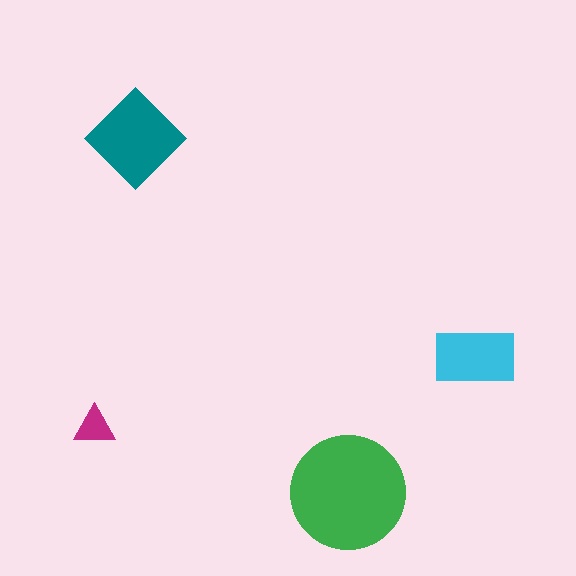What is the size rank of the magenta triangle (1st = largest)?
4th.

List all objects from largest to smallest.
The green circle, the teal diamond, the cyan rectangle, the magenta triangle.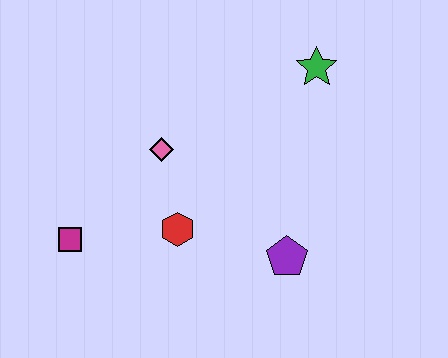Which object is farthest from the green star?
The magenta square is farthest from the green star.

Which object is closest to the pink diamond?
The red hexagon is closest to the pink diamond.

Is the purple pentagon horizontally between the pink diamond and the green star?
Yes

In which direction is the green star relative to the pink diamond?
The green star is to the right of the pink diamond.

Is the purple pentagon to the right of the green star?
No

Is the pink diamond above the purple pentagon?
Yes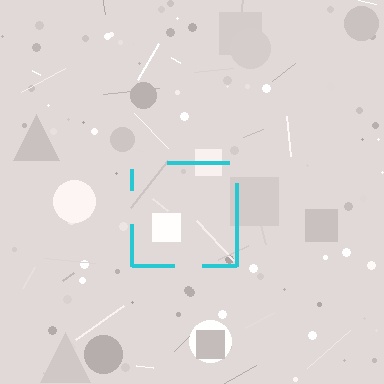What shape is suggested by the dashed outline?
The dashed outline suggests a square.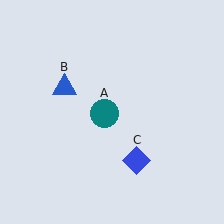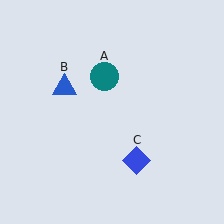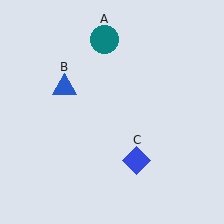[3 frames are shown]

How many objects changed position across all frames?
1 object changed position: teal circle (object A).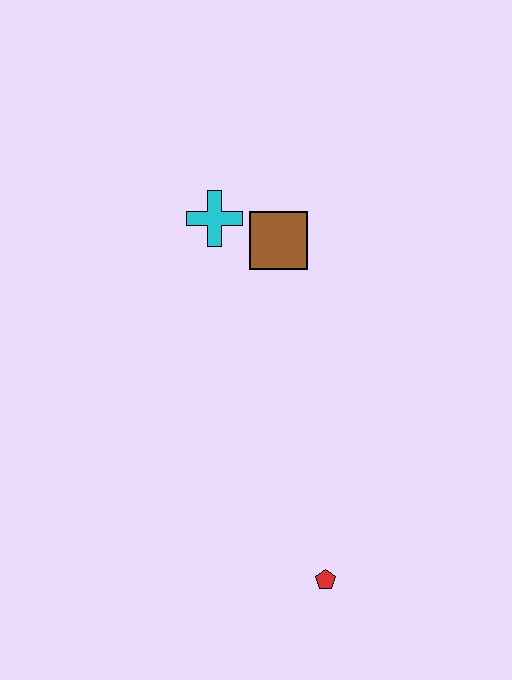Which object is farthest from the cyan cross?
The red pentagon is farthest from the cyan cross.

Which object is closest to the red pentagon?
The brown square is closest to the red pentagon.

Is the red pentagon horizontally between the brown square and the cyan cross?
No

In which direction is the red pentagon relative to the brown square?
The red pentagon is below the brown square.